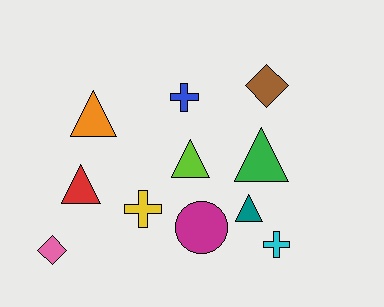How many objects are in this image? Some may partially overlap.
There are 11 objects.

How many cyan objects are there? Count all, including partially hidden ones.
There is 1 cyan object.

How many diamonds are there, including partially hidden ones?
There are 2 diamonds.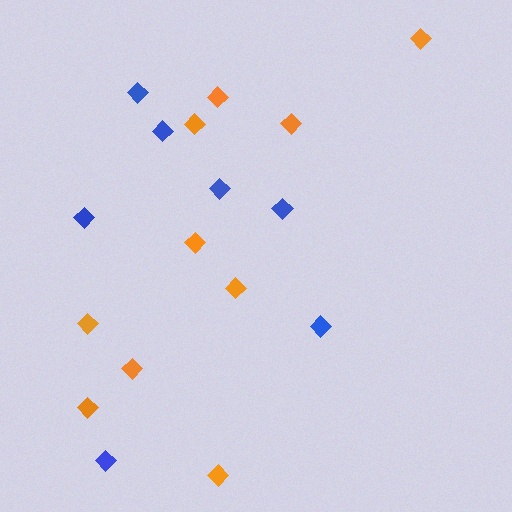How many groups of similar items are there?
There are 2 groups: one group of orange diamonds (10) and one group of blue diamonds (7).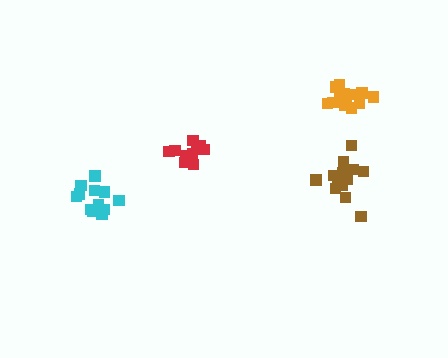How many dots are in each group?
Group 1: 13 dots, Group 2: 13 dots, Group 3: 15 dots, Group 4: 13 dots (54 total).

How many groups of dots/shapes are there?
There are 4 groups.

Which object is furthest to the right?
The orange cluster is rightmost.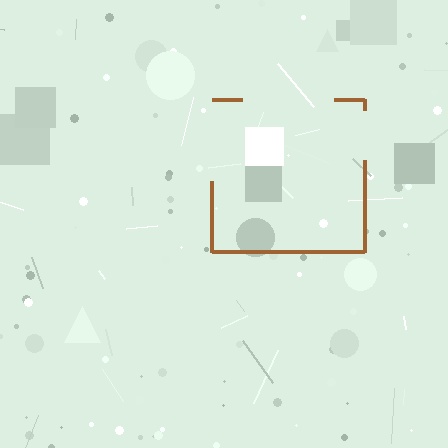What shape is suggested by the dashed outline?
The dashed outline suggests a square.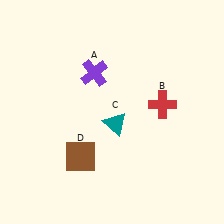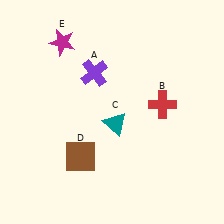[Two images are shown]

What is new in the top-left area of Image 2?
A magenta star (E) was added in the top-left area of Image 2.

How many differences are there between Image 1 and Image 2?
There is 1 difference between the two images.